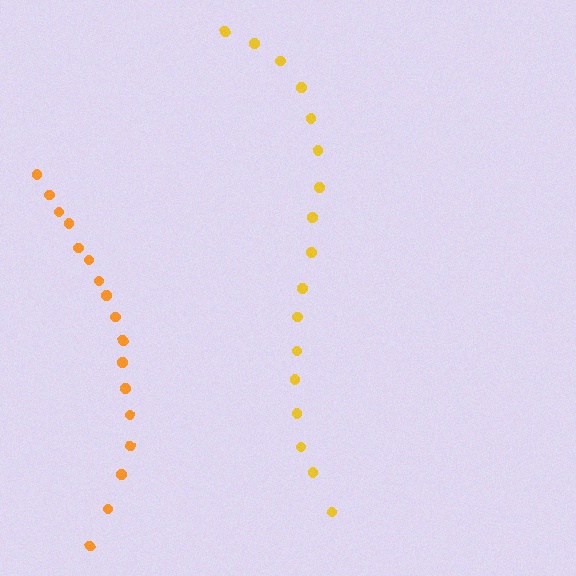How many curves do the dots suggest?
There are 2 distinct paths.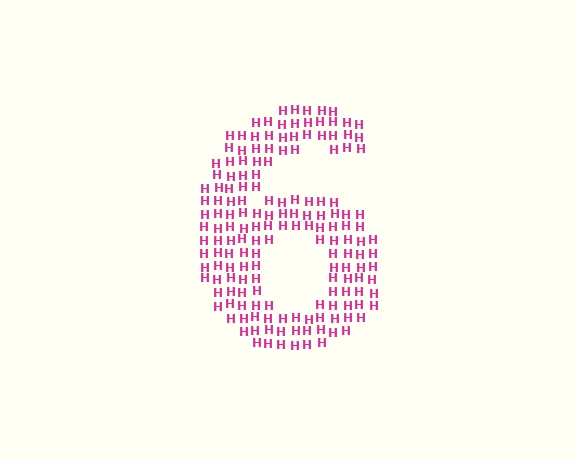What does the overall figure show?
The overall figure shows the digit 6.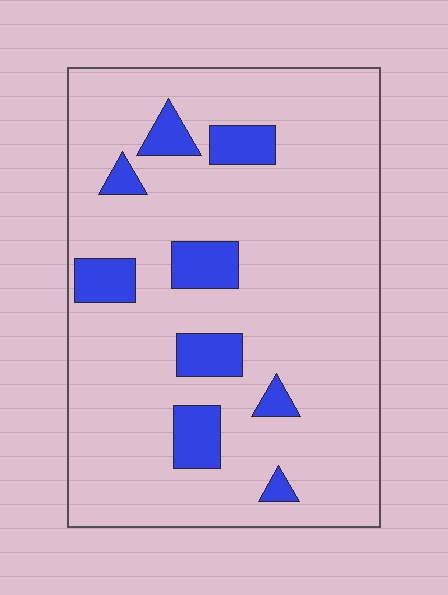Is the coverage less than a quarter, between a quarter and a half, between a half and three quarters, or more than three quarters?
Less than a quarter.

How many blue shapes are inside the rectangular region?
9.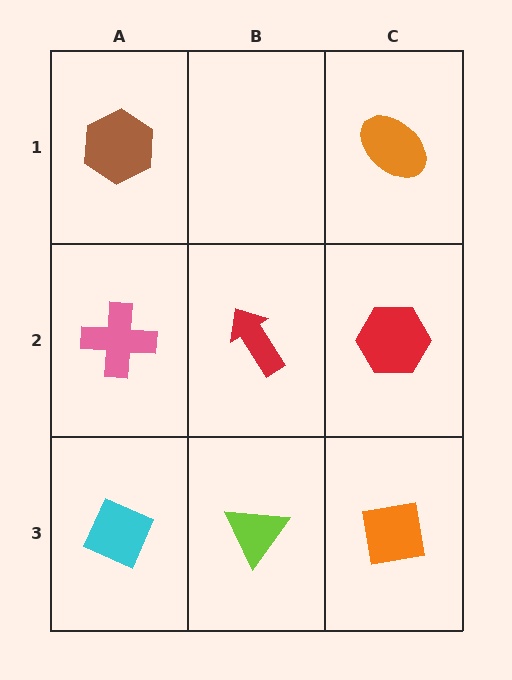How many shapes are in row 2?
3 shapes.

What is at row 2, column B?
A red arrow.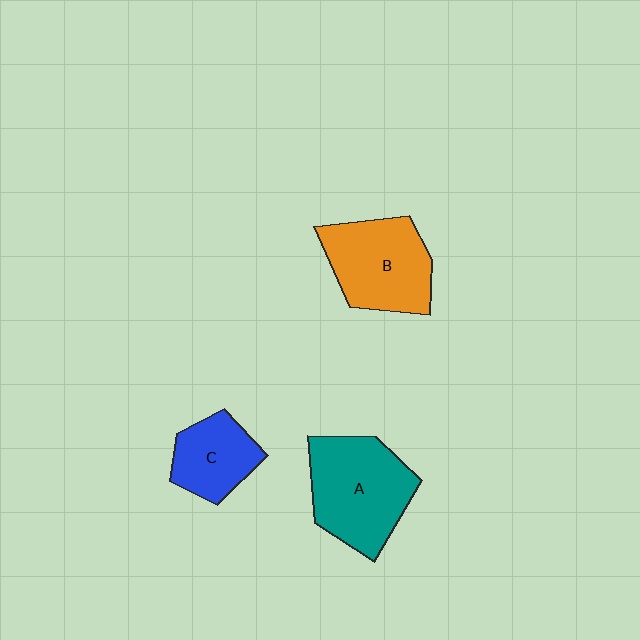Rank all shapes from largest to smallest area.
From largest to smallest: A (teal), B (orange), C (blue).